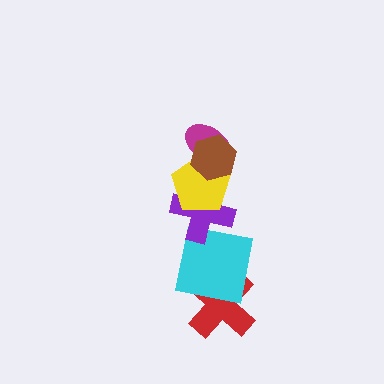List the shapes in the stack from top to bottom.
From top to bottom: the brown hexagon, the magenta ellipse, the yellow pentagon, the purple cross, the cyan square, the red cross.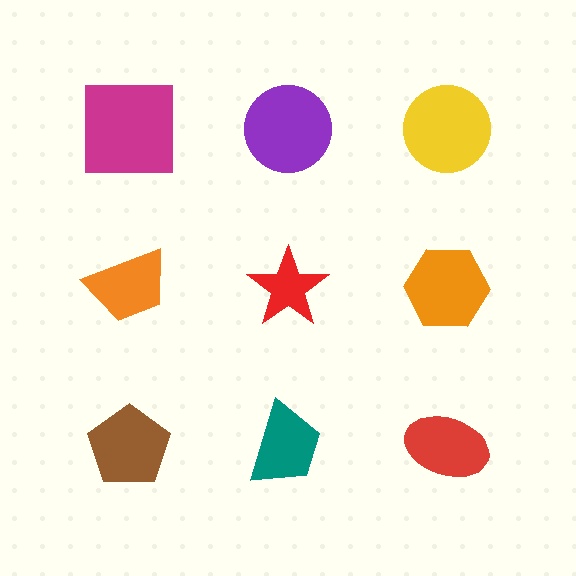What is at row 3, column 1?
A brown pentagon.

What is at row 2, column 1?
An orange trapezoid.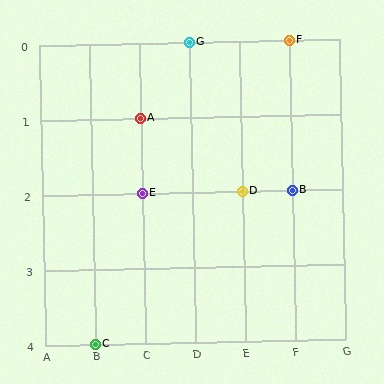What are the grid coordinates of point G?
Point G is at grid coordinates (D, 0).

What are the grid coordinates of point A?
Point A is at grid coordinates (C, 1).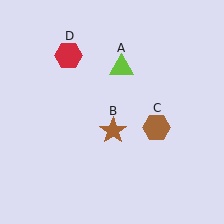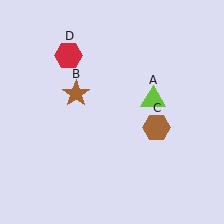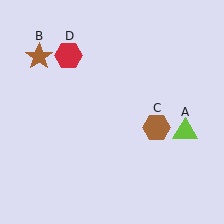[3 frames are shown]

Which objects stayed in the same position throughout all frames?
Brown hexagon (object C) and red hexagon (object D) remained stationary.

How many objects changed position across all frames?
2 objects changed position: lime triangle (object A), brown star (object B).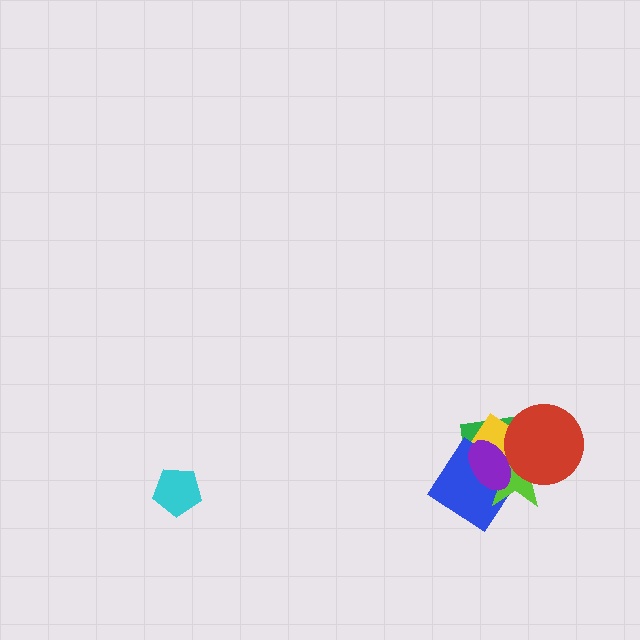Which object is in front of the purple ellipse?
The red circle is in front of the purple ellipse.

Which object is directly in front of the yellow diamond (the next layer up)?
The blue diamond is directly in front of the yellow diamond.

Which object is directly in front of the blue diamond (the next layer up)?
The lime star is directly in front of the blue diamond.